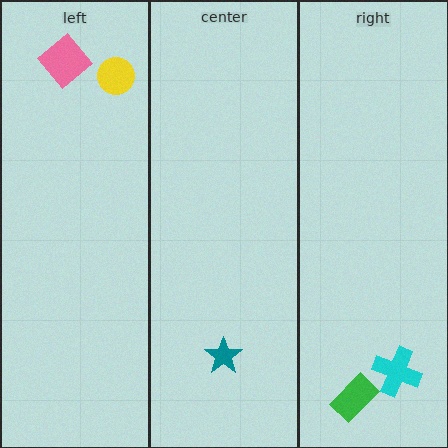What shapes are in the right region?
The green rectangle, the cyan cross.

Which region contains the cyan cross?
The right region.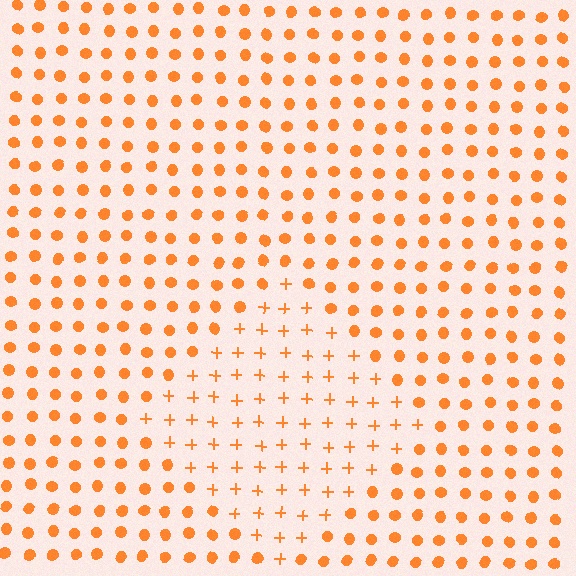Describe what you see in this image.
The image is filled with small orange elements arranged in a uniform grid. A diamond-shaped region contains plus signs, while the surrounding area contains circles. The boundary is defined purely by the change in element shape.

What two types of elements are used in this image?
The image uses plus signs inside the diamond region and circles outside it.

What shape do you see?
I see a diamond.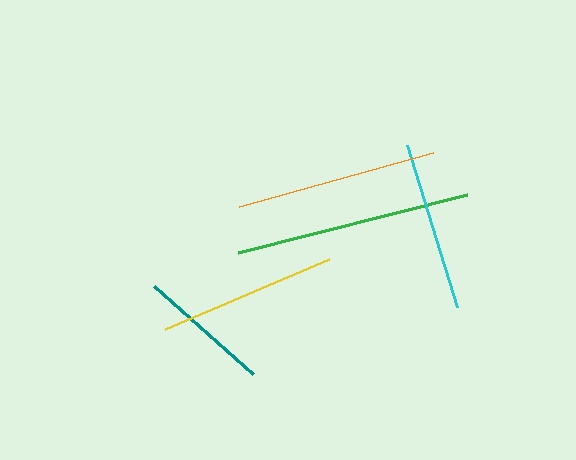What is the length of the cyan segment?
The cyan segment is approximately 170 pixels long.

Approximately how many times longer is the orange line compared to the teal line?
The orange line is approximately 1.5 times the length of the teal line.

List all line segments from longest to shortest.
From longest to shortest: green, orange, yellow, cyan, teal.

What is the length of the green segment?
The green segment is approximately 236 pixels long.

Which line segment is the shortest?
The teal line is the shortest at approximately 132 pixels.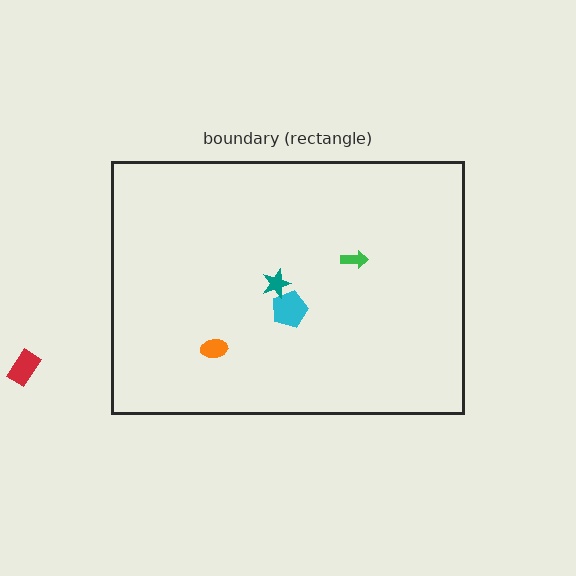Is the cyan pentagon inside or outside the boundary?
Inside.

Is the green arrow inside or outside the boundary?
Inside.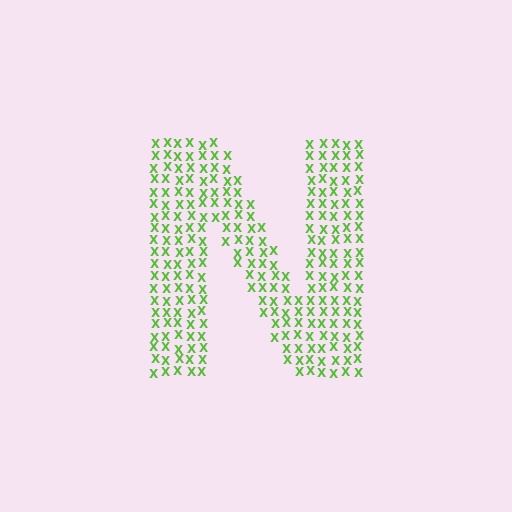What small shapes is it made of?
It is made of small letter X's.